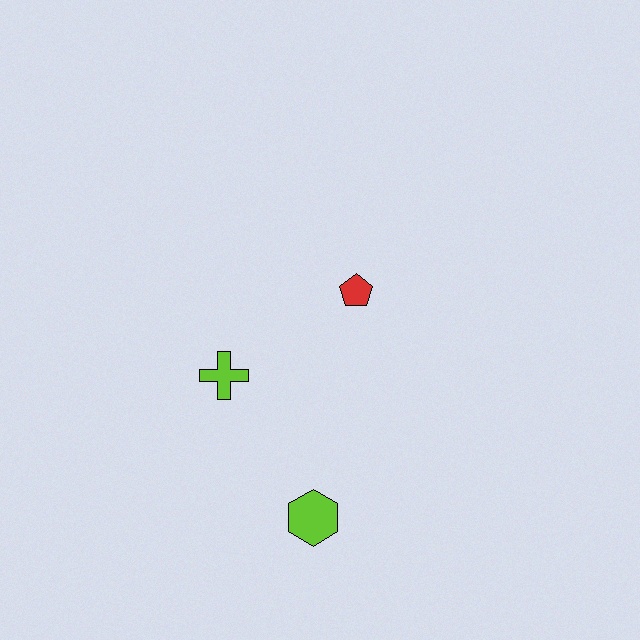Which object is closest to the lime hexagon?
The lime cross is closest to the lime hexagon.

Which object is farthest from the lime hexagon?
The red pentagon is farthest from the lime hexagon.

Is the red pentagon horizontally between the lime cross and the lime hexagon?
No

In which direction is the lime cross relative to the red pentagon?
The lime cross is to the left of the red pentagon.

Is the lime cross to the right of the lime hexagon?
No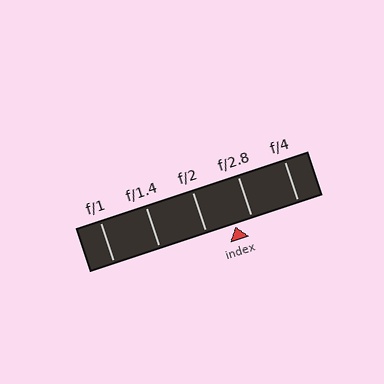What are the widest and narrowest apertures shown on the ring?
The widest aperture shown is f/1 and the narrowest is f/4.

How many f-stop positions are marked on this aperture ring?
There are 5 f-stop positions marked.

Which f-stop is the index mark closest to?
The index mark is closest to f/2.8.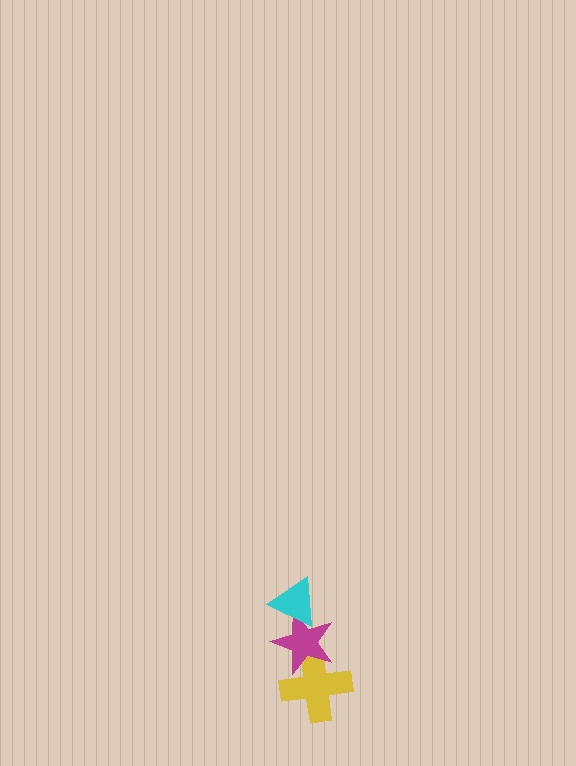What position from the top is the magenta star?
The magenta star is 2nd from the top.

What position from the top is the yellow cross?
The yellow cross is 3rd from the top.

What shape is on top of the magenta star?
The cyan triangle is on top of the magenta star.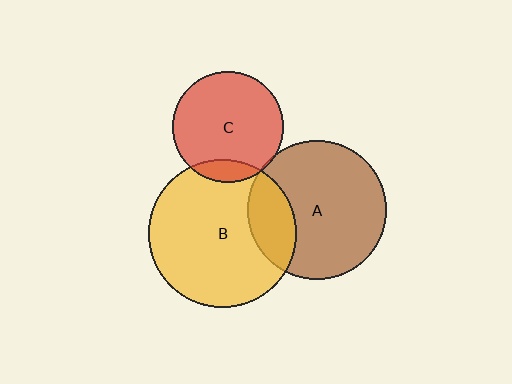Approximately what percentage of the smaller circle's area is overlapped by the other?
Approximately 5%.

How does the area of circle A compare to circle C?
Approximately 1.6 times.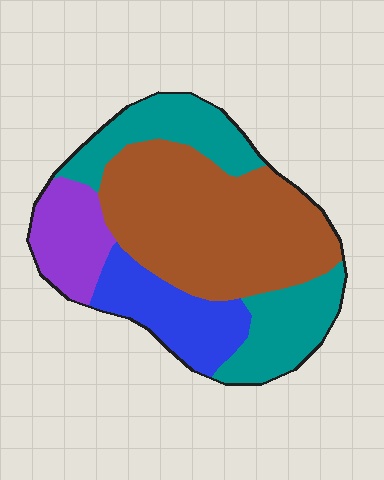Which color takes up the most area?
Brown, at roughly 45%.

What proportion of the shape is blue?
Blue covers around 15% of the shape.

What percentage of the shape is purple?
Purple takes up about one eighth (1/8) of the shape.